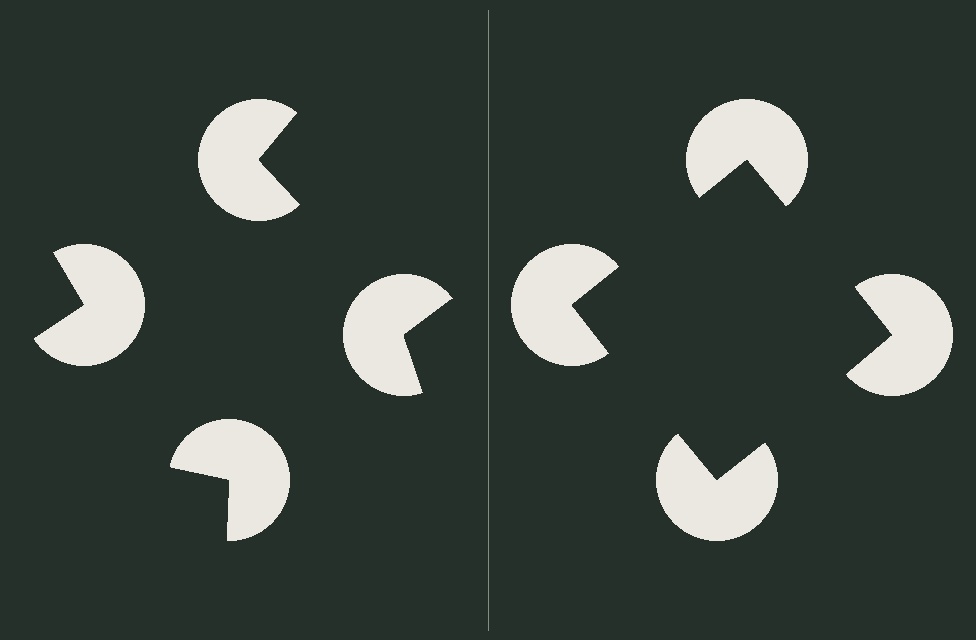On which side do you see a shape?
An illusory square appears on the right side. On the left side the wedge cuts are rotated, so no coherent shape forms.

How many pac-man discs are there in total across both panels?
8 — 4 on each side.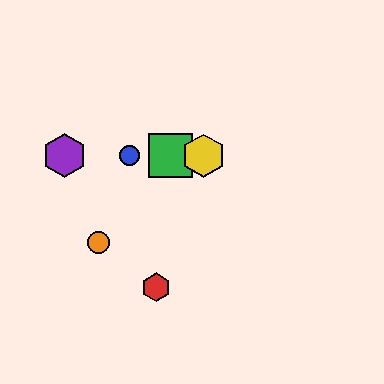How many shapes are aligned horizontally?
4 shapes (the blue circle, the green square, the yellow hexagon, the purple hexagon) are aligned horizontally.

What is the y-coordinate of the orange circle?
The orange circle is at y≈243.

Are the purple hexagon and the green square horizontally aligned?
Yes, both are at y≈156.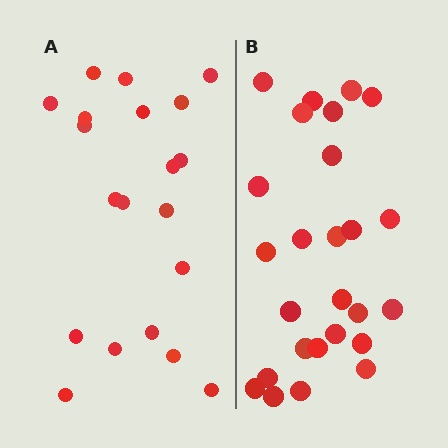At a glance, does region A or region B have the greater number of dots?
Region B (the right region) has more dots.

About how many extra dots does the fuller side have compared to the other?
Region B has about 6 more dots than region A.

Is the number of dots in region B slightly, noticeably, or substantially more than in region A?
Region B has noticeably more, but not dramatically so. The ratio is roughly 1.3 to 1.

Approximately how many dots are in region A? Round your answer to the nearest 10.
About 20 dots.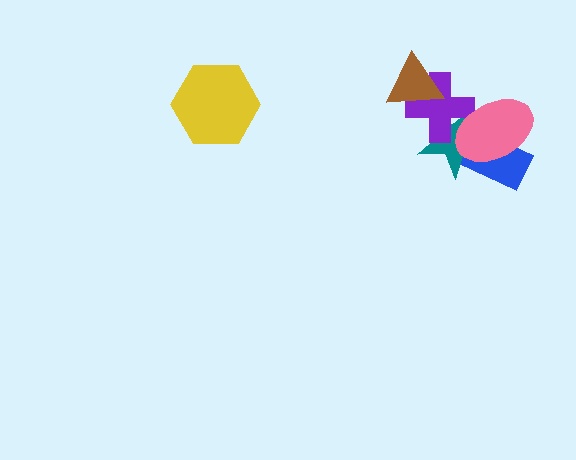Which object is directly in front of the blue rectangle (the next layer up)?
The teal star is directly in front of the blue rectangle.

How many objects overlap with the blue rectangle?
2 objects overlap with the blue rectangle.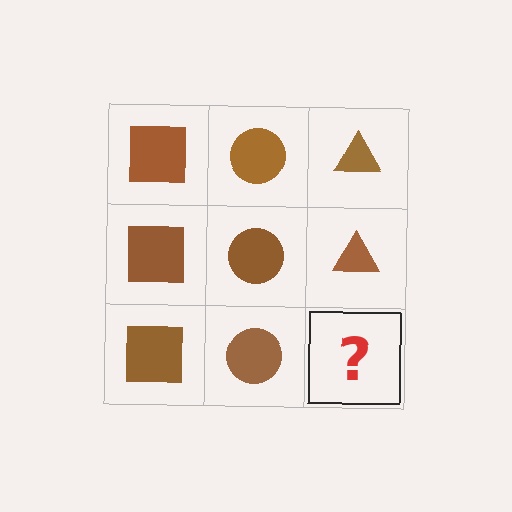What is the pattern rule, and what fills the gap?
The rule is that each column has a consistent shape. The gap should be filled with a brown triangle.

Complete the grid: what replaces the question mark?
The question mark should be replaced with a brown triangle.